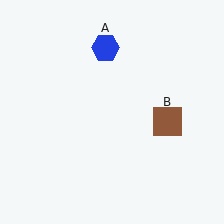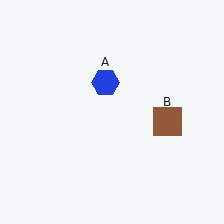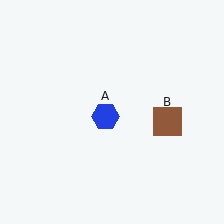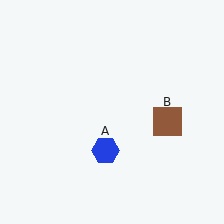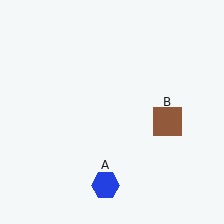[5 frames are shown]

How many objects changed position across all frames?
1 object changed position: blue hexagon (object A).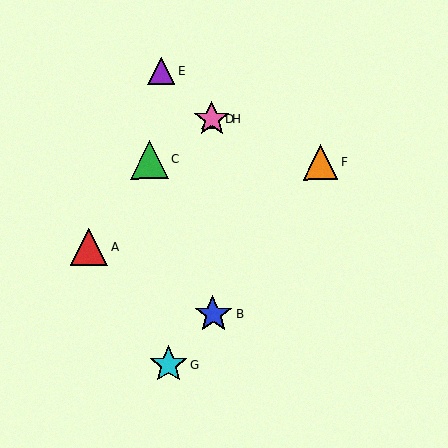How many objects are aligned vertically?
3 objects (B, D, H) are aligned vertically.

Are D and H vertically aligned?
Yes, both are at x≈212.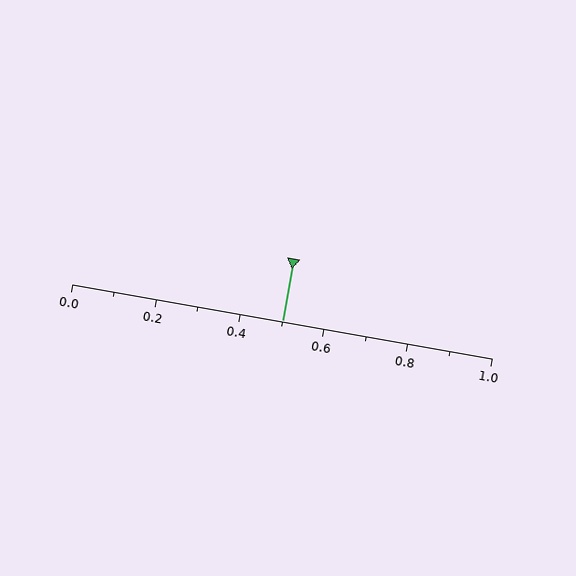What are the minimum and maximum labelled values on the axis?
The axis runs from 0.0 to 1.0.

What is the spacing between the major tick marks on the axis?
The major ticks are spaced 0.2 apart.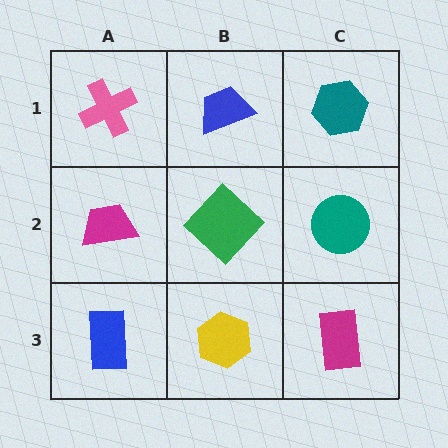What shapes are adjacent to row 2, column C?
A teal hexagon (row 1, column C), a magenta rectangle (row 3, column C), a green diamond (row 2, column B).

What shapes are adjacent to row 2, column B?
A blue trapezoid (row 1, column B), a yellow hexagon (row 3, column B), a magenta trapezoid (row 2, column A), a teal circle (row 2, column C).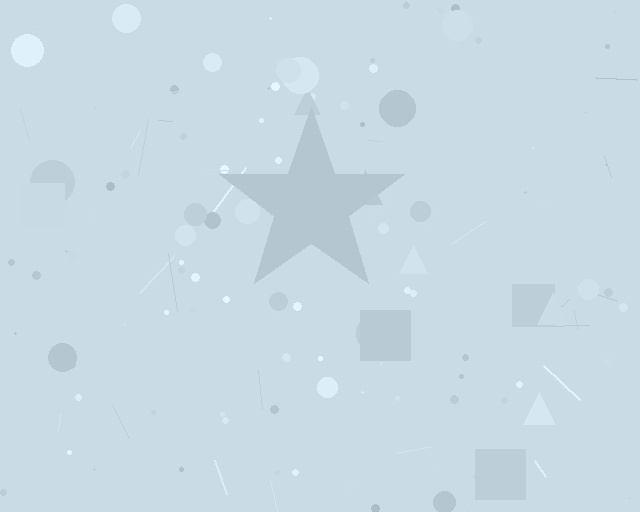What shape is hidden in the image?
A star is hidden in the image.